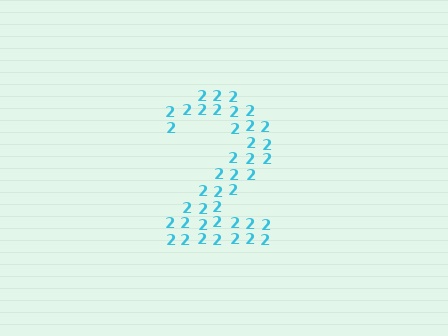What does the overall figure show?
The overall figure shows the digit 2.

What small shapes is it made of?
It is made of small digit 2's.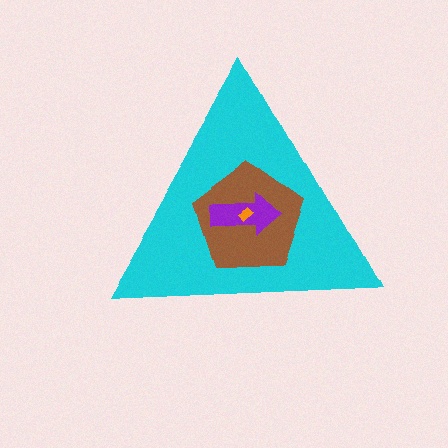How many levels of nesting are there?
4.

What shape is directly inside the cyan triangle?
The brown pentagon.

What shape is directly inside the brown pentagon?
The purple arrow.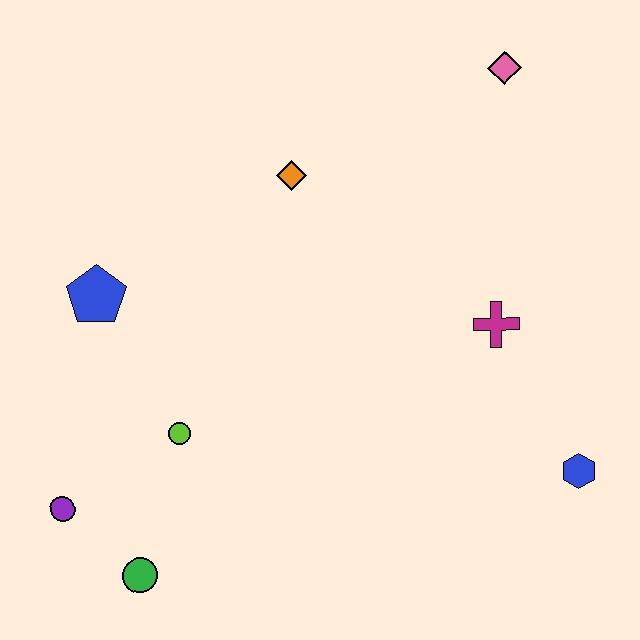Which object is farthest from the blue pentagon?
The blue hexagon is farthest from the blue pentagon.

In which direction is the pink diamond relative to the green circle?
The pink diamond is above the green circle.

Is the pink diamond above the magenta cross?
Yes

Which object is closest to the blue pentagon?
The lime circle is closest to the blue pentagon.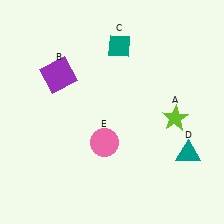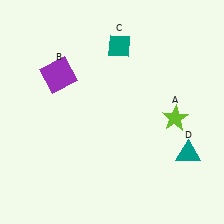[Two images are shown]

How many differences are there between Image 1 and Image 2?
There is 1 difference between the two images.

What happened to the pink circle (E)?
The pink circle (E) was removed in Image 2. It was in the bottom-left area of Image 1.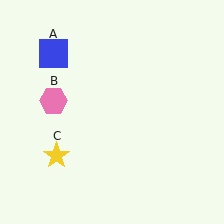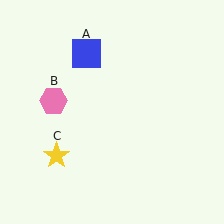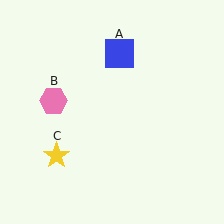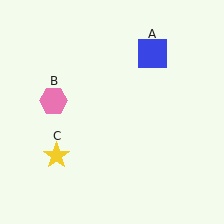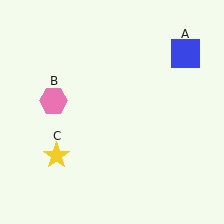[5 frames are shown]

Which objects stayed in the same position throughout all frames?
Pink hexagon (object B) and yellow star (object C) remained stationary.